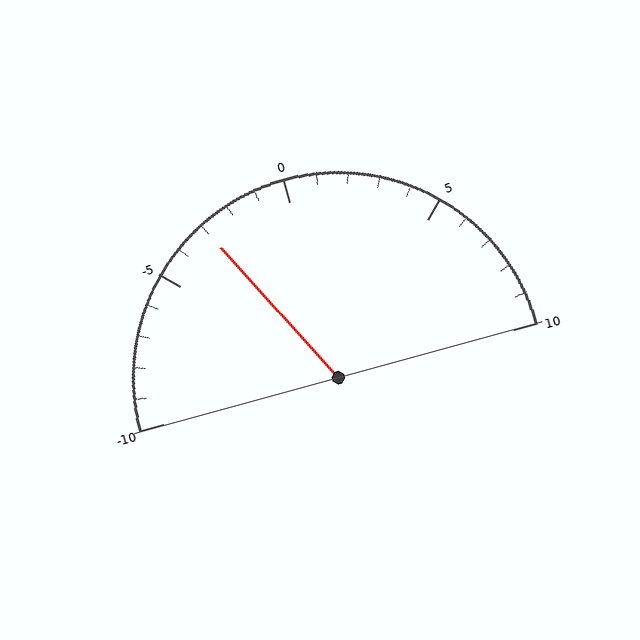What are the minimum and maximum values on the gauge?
The gauge ranges from -10 to 10.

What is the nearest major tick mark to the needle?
The nearest major tick mark is -5.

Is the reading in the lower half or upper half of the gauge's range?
The reading is in the lower half of the range (-10 to 10).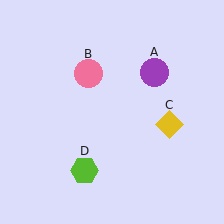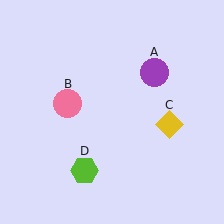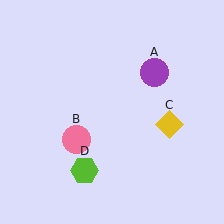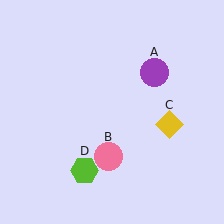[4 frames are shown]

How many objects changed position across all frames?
1 object changed position: pink circle (object B).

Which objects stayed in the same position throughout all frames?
Purple circle (object A) and yellow diamond (object C) and lime hexagon (object D) remained stationary.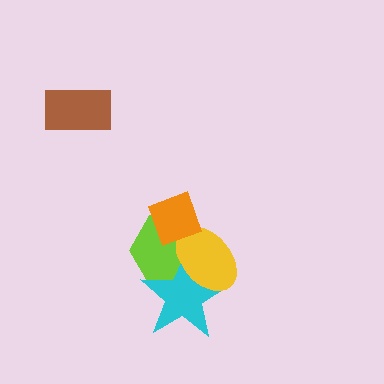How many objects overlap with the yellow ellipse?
3 objects overlap with the yellow ellipse.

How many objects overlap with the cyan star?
2 objects overlap with the cyan star.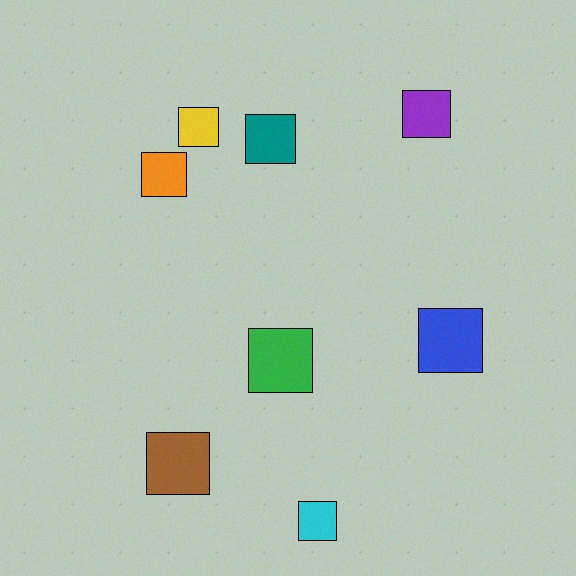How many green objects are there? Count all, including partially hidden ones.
There is 1 green object.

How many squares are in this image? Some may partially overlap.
There are 8 squares.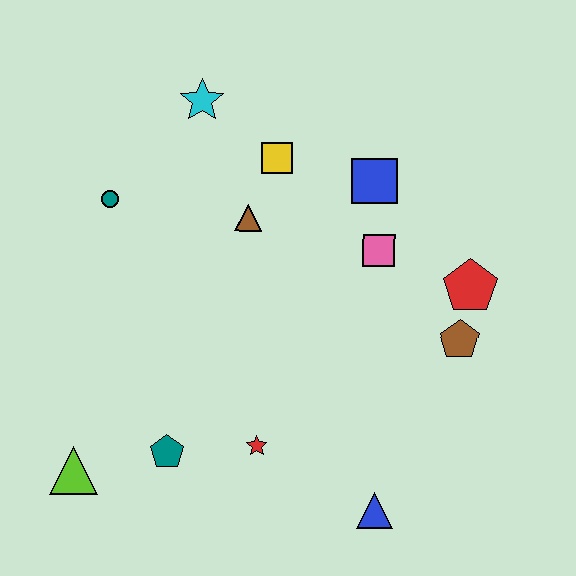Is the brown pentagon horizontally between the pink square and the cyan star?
No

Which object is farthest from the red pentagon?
The lime triangle is farthest from the red pentagon.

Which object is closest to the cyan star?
The yellow square is closest to the cyan star.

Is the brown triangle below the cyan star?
Yes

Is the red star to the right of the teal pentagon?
Yes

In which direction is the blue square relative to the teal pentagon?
The blue square is above the teal pentagon.